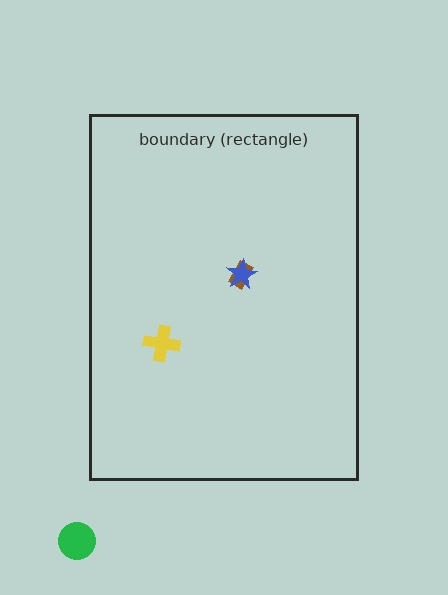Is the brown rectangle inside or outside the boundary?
Inside.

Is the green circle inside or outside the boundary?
Outside.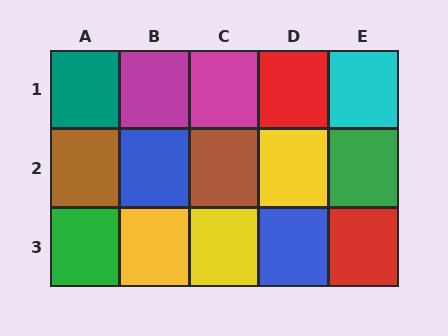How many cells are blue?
2 cells are blue.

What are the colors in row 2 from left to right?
Brown, blue, brown, yellow, green.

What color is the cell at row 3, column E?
Red.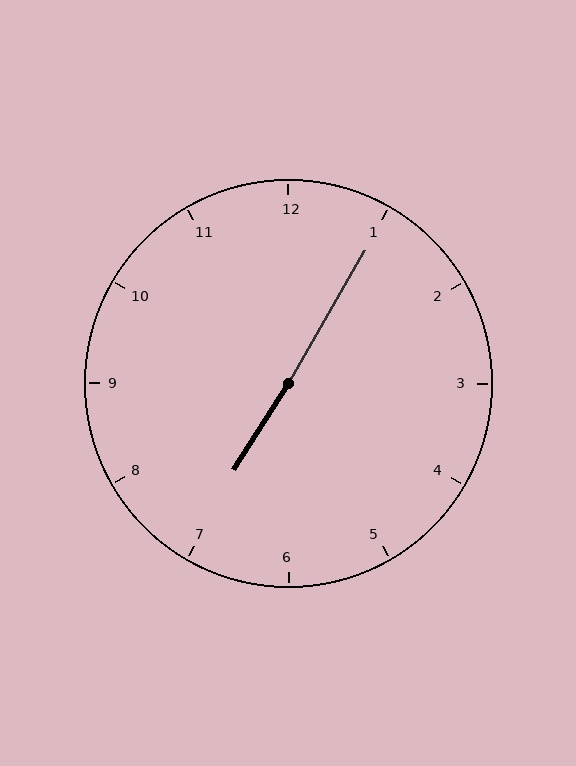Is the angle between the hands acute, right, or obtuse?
It is obtuse.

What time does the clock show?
7:05.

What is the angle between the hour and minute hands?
Approximately 178 degrees.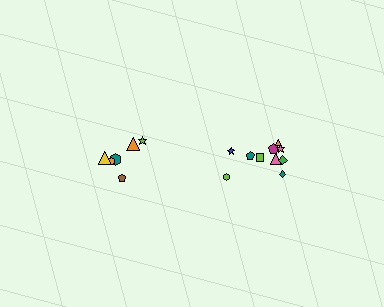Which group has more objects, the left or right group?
The right group.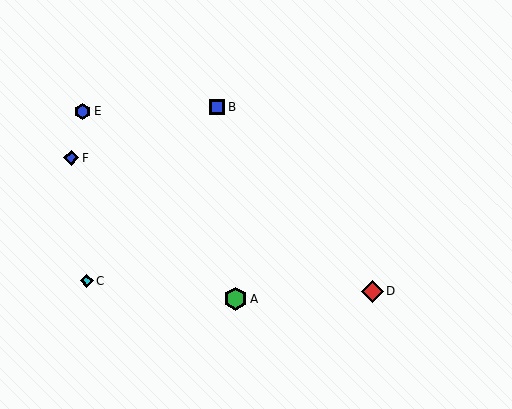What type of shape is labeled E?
Shape E is a blue hexagon.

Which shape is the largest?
The green hexagon (labeled A) is the largest.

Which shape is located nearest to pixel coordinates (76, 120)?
The blue hexagon (labeled E) at (83, 111) is nearest to that location.